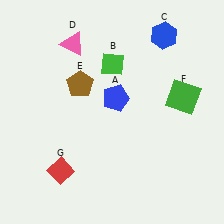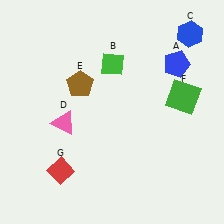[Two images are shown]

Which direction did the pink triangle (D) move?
The pink triangle (D) moved down.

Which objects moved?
The objects that moved are: the blue pentagon (A), the blue hexagon (C), the pink triangle (D).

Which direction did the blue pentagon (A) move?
The blue pentagon (A) moved right.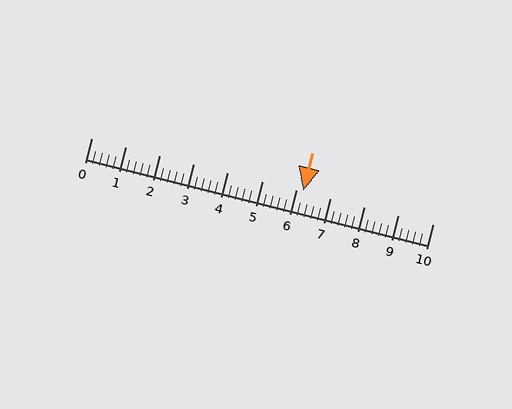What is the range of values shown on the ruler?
The ruler shows values from 0 to 10.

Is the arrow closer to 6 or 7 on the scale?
The arrow is closer to 6.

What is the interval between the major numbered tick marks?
The major tick marks are spaced 1 units apart.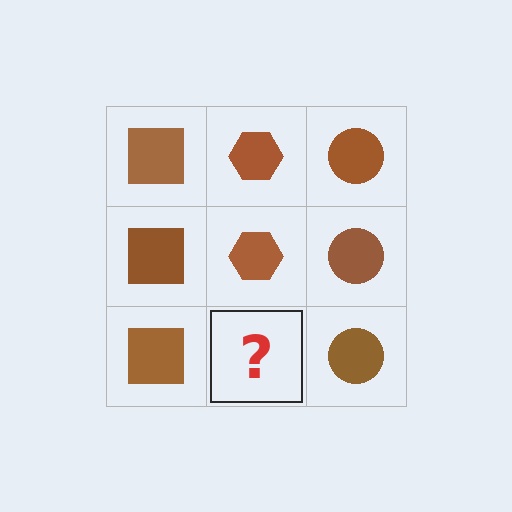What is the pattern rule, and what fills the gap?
The rule is that each column has a consistent shape. The gap should be filled with a brown hexagon.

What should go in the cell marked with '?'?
The missing cell should contain a brown hexagon.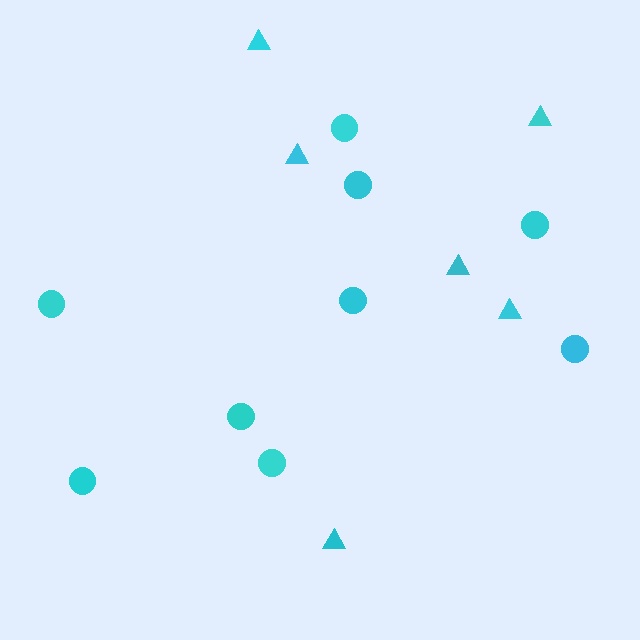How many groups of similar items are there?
There are 2 groups: one group of circles (9) and one group of triangles (6).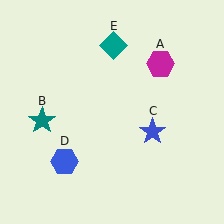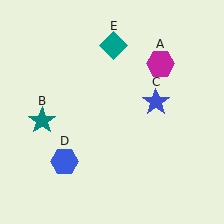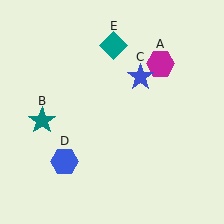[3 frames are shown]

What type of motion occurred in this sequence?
The blue star (object C) rotated counterclockwise around the center of the scene.